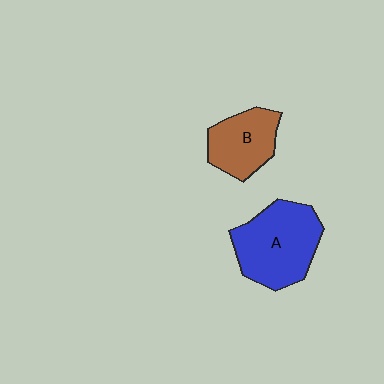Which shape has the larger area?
Shape A (blue).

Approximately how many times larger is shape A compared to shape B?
Approximately 1.5 times.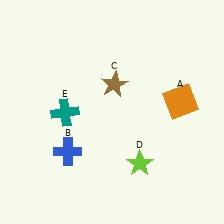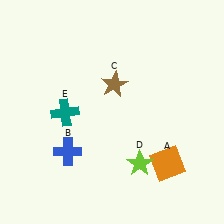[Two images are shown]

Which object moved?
The orange square (A) moved down.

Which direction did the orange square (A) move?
The orange square (A) moved down.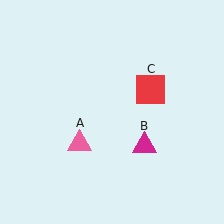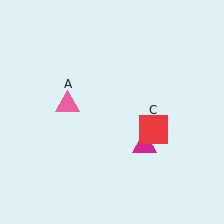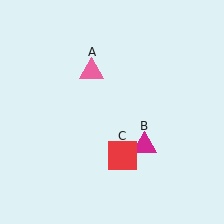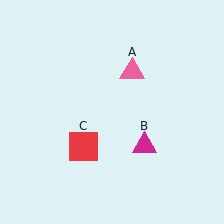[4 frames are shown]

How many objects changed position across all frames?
2 objects changed position: pink triangle (object A), red square (object C).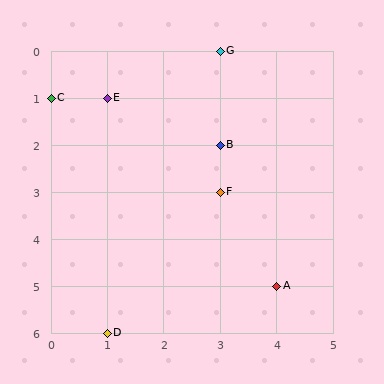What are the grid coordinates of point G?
Point G is at grid coordinates (3, 0).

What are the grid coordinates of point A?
Point A is at grid coordinates (4, 5).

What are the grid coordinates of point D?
Point D is at grid coordinates (1, 6).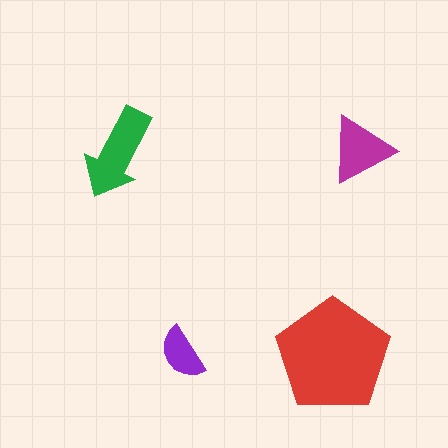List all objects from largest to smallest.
The red pentagon, the green arrow, the magenta triangle, the purple semicircle.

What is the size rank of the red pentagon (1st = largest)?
1st.